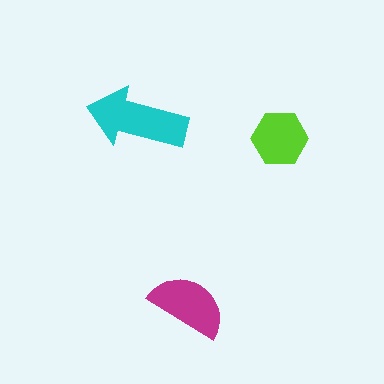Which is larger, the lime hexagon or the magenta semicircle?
The magenta semicircle.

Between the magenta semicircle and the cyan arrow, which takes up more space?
The cyan arrow.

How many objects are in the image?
There are 3 objects in the image.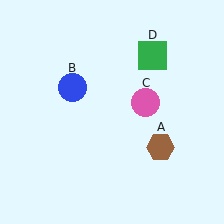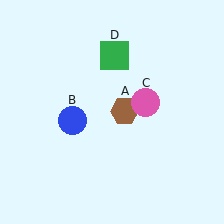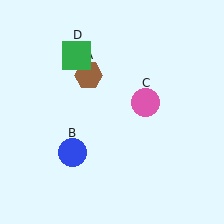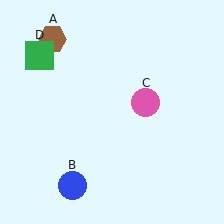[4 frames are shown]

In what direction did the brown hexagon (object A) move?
The brown hexagon (object A) moved up and to the left.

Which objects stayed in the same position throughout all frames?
Pink circle (object C) remained stationary.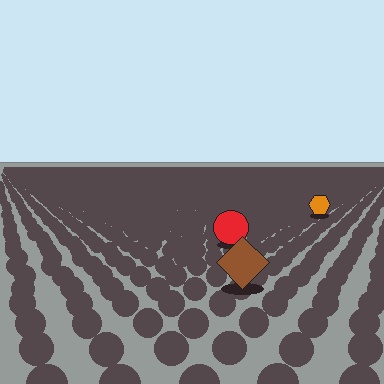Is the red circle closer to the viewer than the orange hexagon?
Yes. The red circle is closer — you can tell from the texture gradient: the ground texture is coarser near it.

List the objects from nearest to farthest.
From nearest to farthest: the brown diamond, the red circle, the orange hexagon.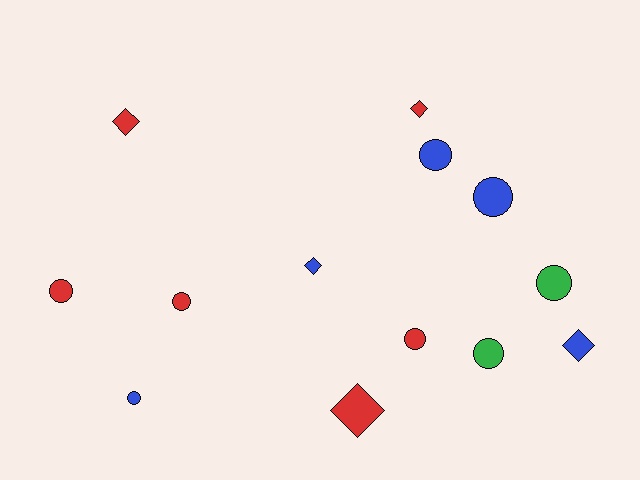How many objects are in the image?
There are 13 objects.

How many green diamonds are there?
There are no green diamonds.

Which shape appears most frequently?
Circle, with 8 objects.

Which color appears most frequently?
Red, with 6 objects.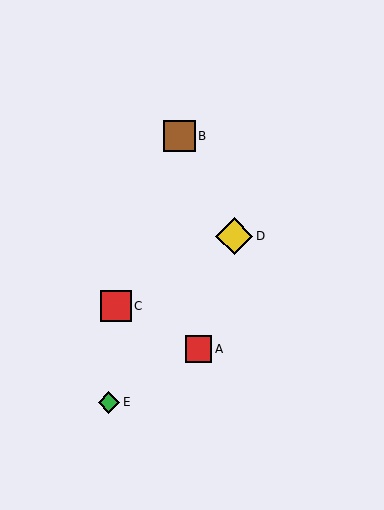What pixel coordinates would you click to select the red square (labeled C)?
Click at (116, 306) to select the red square C.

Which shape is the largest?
The yellow diamond (labeled D) is the largest.